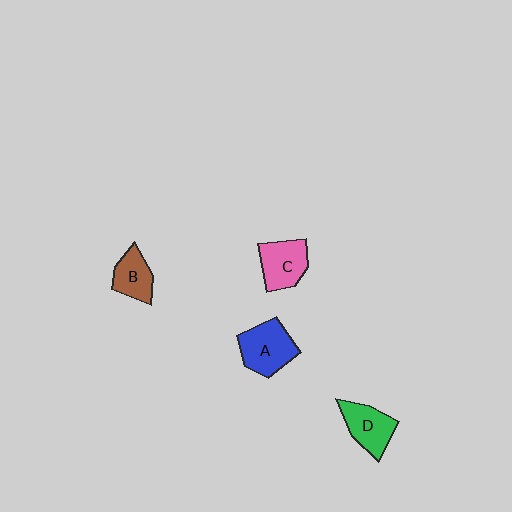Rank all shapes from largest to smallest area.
From largest to smallest: A (blue), C (pink), D (green), B (brown).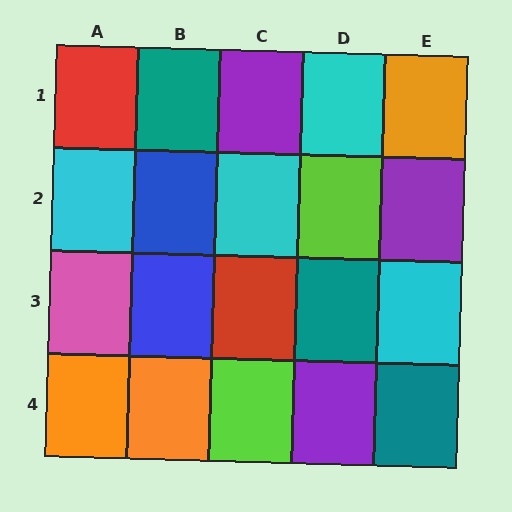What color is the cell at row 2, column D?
Lime.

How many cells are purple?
3 cells are purple.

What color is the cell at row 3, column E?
Cyan.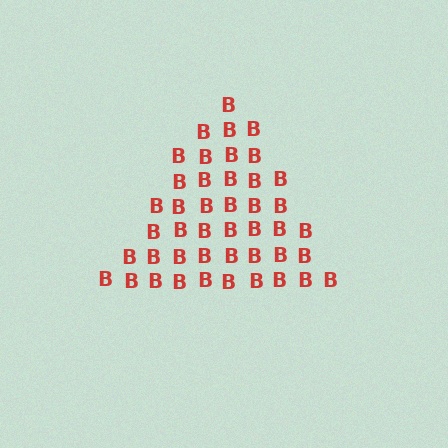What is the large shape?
The large shape is a triangle.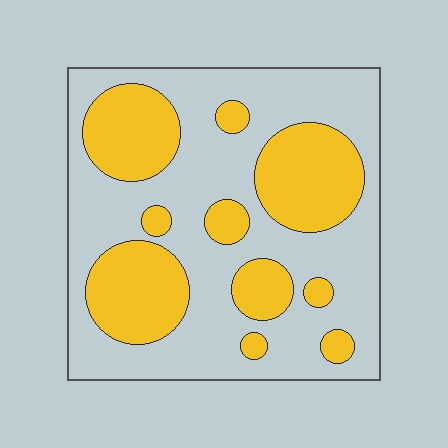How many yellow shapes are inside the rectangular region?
10.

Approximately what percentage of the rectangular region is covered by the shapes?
Approximately 35%.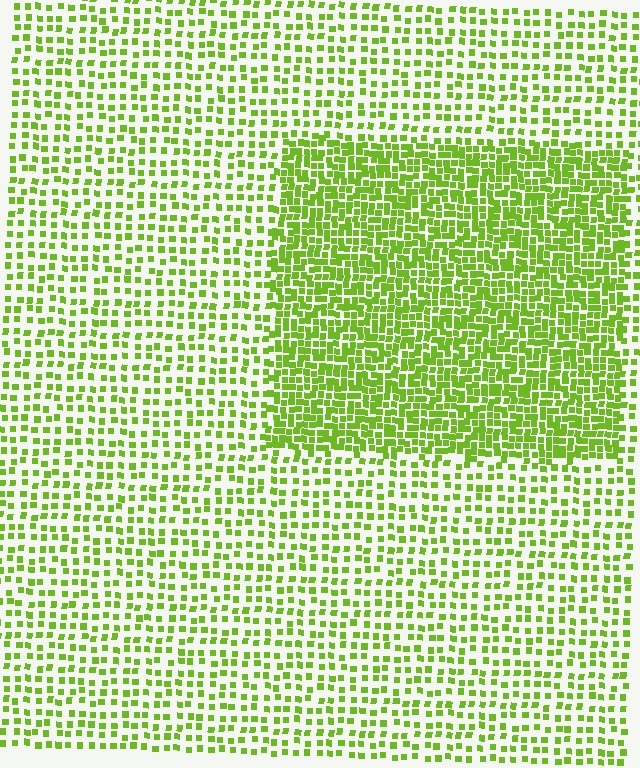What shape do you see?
I see a rectangle.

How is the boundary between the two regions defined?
The boundary is defined by a change in element density (approximately 2.2x ratio). All elements are the same color, size, and shape.